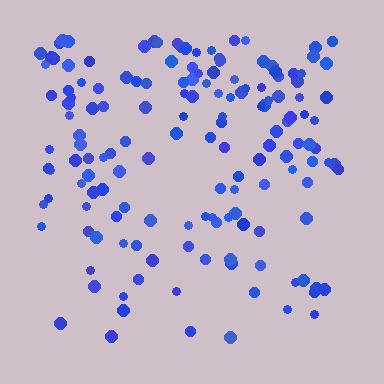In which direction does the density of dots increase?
From bottom to top, with the top side densest.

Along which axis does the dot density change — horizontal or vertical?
Vertical.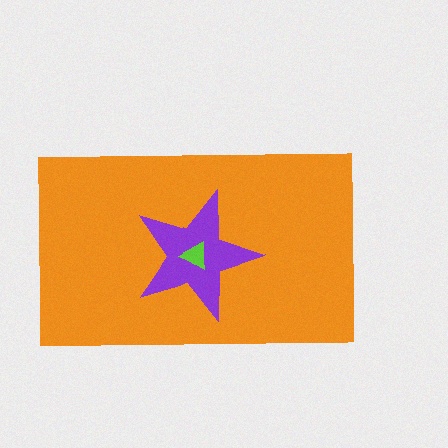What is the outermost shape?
The orange rectangle.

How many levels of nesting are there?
3.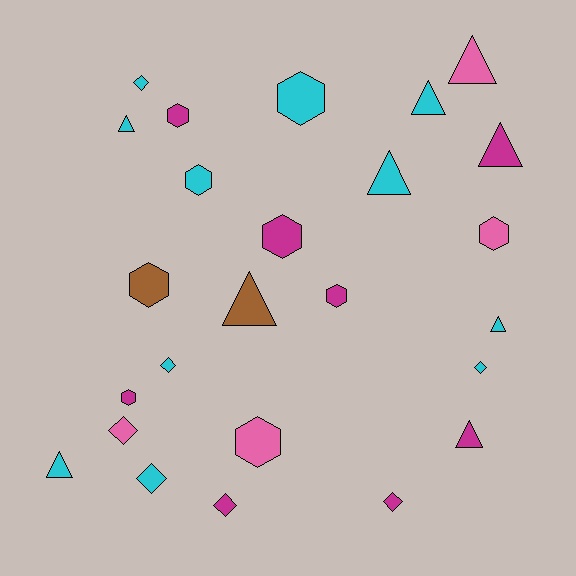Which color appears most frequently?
Cyan, with 11 objects.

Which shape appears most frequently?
Triangle, with 9 objects.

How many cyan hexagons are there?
There are 2 cyan hexagons.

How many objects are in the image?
There are 25 objects.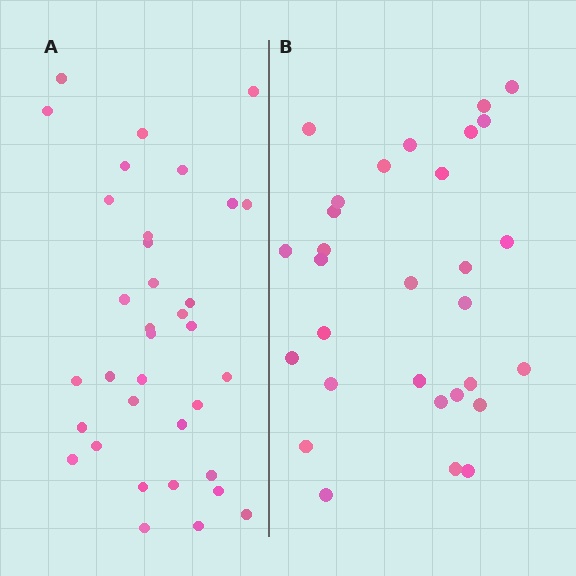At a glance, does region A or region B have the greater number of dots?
Region A (the left region) has more dots.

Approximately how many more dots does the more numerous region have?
Region A has about 5 more dots than region B.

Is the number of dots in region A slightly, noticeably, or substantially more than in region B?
Region A has only slightly more — the two regions are fairly close. The ratio is roughly 1.2 to 1.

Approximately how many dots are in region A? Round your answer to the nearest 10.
About 40 dots. (The exact count is 35, which rounds to 40.)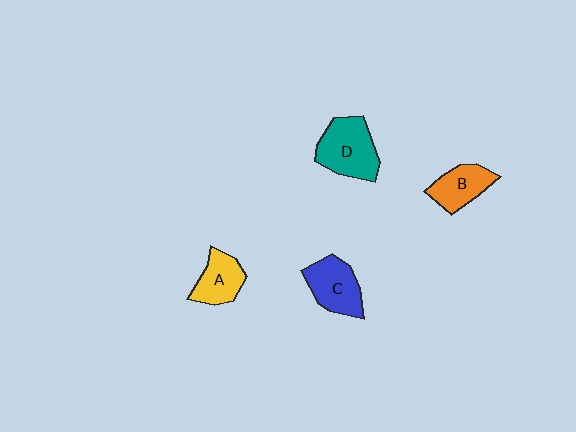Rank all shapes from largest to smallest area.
From largest to smallest: D (teal), C (blue), B (orange), A (yellow).